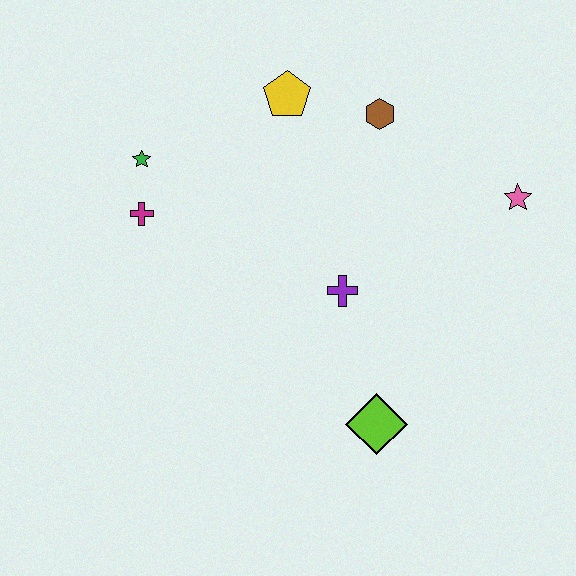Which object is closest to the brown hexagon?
The yellow pentagon is closest to the brown hexagon.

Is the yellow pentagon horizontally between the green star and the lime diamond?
Yes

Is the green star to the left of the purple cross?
Yes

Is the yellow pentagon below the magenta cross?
No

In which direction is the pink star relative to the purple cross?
The pink star is to the right of the purple cross.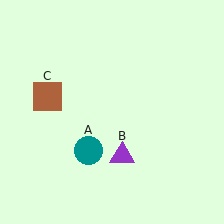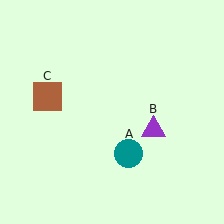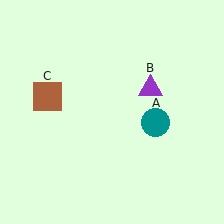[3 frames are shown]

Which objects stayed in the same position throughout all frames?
Brown square (object C) remained stationary.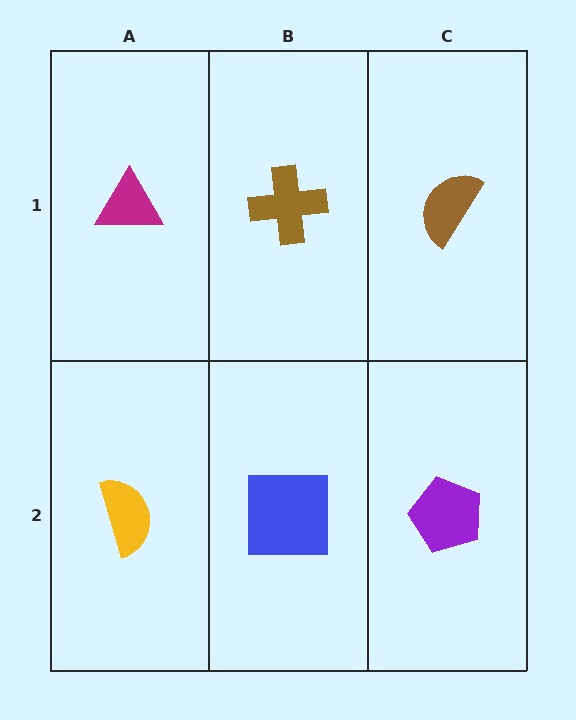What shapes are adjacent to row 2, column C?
A brown semicircle (row 1, column C), a blue square (row 2, column B).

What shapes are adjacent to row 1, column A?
A yellow semicircle (row 2, column A), a brown cross (row 1, column B).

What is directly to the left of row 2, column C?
A blue square.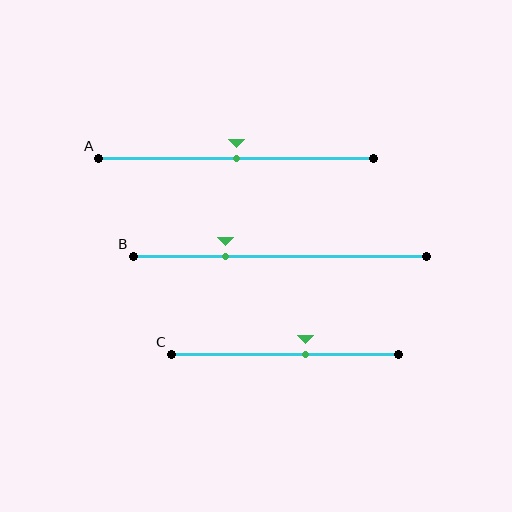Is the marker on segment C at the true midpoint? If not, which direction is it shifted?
No, the marker on segment C is shifted to the right by about 9% of the segment length.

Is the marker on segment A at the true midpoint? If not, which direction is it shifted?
Yes, the marker on segment A is at the true midpoint.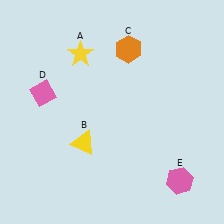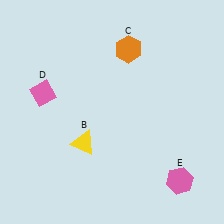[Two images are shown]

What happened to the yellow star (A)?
The yellow star (A) was removed in Image 2. It was in the top-left area of Image 1.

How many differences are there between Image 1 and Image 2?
There is 1 difference between the two images.